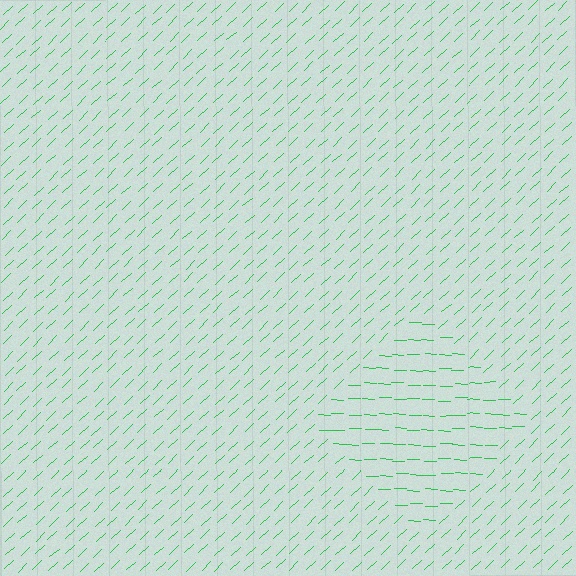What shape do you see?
I see a diamond.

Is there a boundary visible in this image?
Yes, there is a texture boundary formed by a change in line orientation.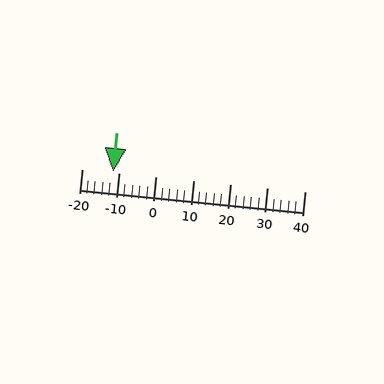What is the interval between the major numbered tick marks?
The major tick marks are spaced 10 units apart.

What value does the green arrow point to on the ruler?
The green arrow points to approximately -12.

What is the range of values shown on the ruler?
The ruler shows values from -20 to 40.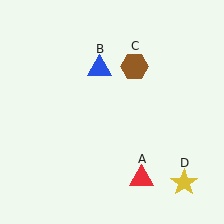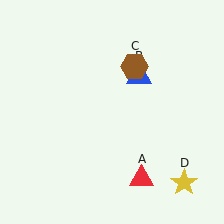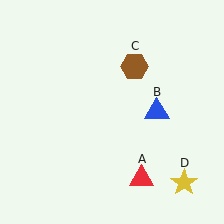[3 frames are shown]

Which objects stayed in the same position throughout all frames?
Red triangle (object A) and brown hexagon (object C) and yellow star (object D) remained stationary.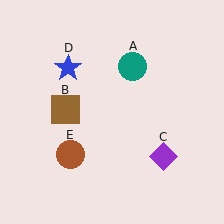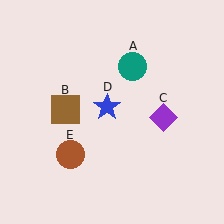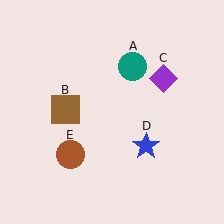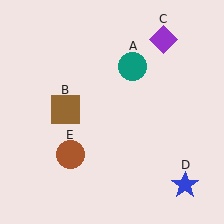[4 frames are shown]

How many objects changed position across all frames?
2 objects changed position: purple diamond (object C), blue star (object D).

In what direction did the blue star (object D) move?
The blue star (object D) moved down and to the right.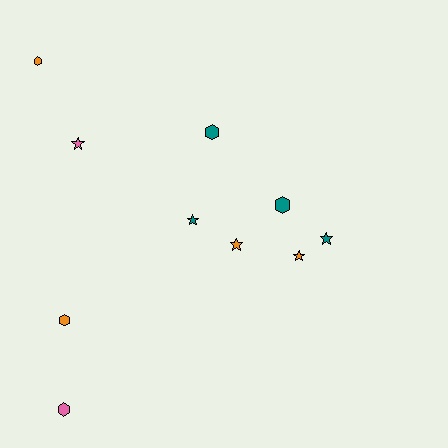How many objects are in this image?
There are 10 objects.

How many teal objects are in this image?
There are 4 teal objects.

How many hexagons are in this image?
There are 5 hexagons.